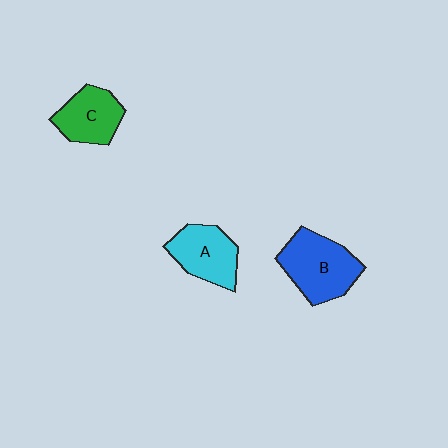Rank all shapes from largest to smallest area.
From largest to smallest: B (blue), A (cyan), C (green).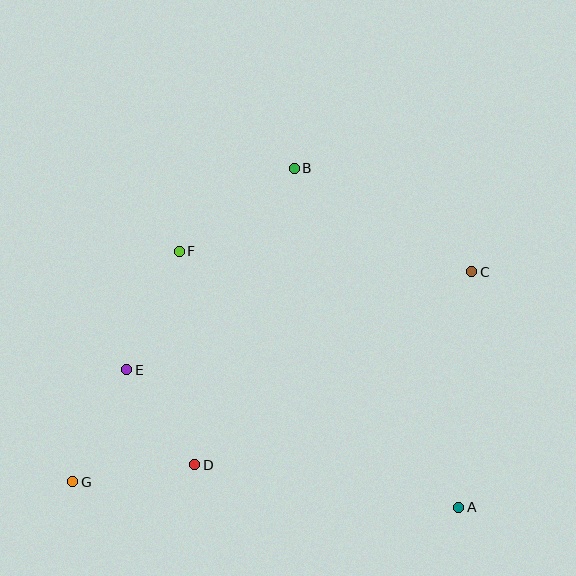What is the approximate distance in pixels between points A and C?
The distance between A and C is approximately 235 pixels.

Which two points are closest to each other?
Points D and E are closest to each other.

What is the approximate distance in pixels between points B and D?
The distance between B and D is approximately 313 pixels.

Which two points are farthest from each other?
Points C and G are farthest from each other.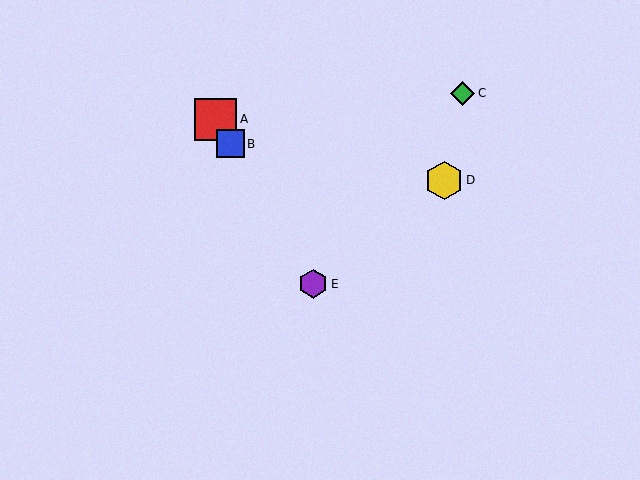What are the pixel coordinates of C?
Object C is at (462, 93).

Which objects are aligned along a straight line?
Objects A, B, E are aligned along a straight line.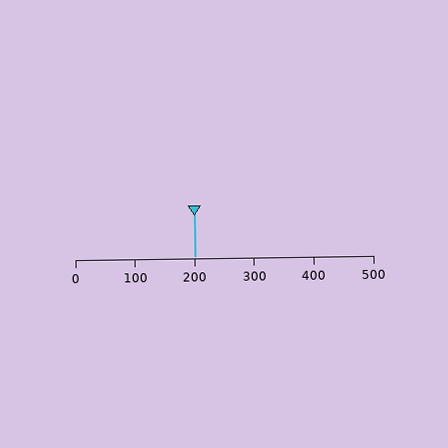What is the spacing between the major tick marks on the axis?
The major ticks are spaced 100 apart.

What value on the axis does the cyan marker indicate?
The marker indicates approximately 200.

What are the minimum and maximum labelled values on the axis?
The axis runs from 0 to 500.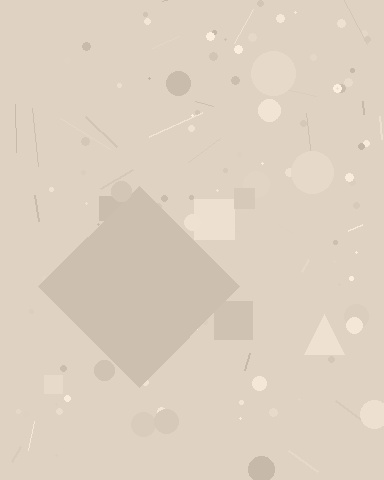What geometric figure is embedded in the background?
A diamond is embedded in the background.